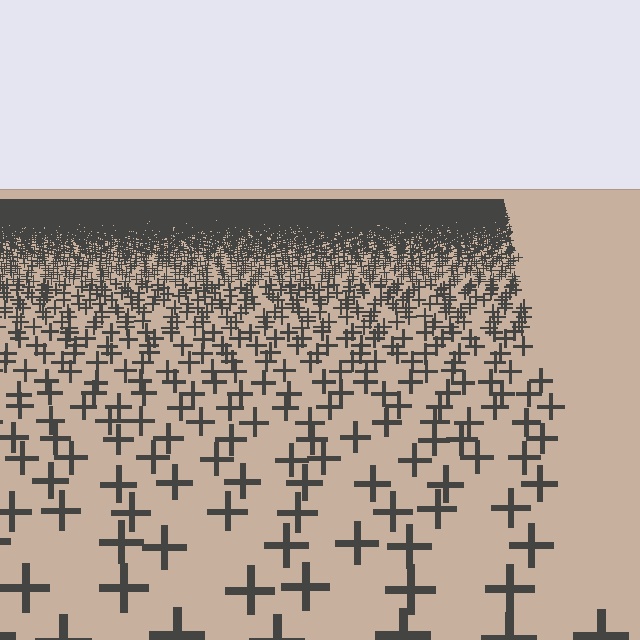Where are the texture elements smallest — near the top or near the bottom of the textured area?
Near the top.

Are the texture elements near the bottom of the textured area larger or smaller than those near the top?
Larger. Near the bottom, elements are closer to the viewer and appear at a bigger on-screen size.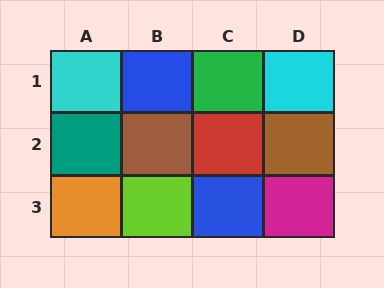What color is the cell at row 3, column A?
Orange.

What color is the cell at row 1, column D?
Cyan.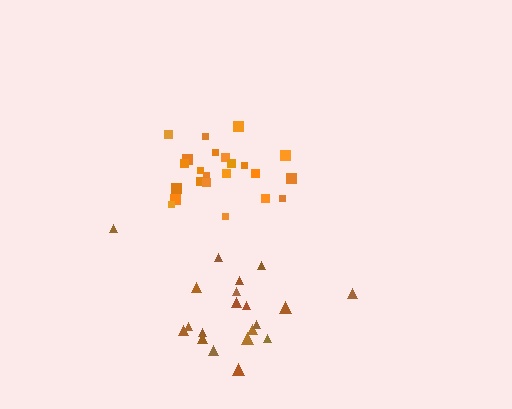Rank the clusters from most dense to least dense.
orange, brown.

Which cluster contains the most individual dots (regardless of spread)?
Orange (23).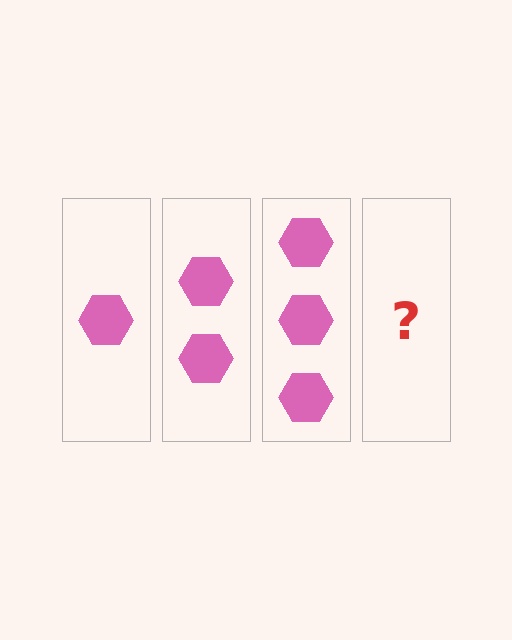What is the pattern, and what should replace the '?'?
The pattern is that each step adds one more hexagon. The '?' should be 4 hexagons.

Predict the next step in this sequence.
The next step is 4 hexagons.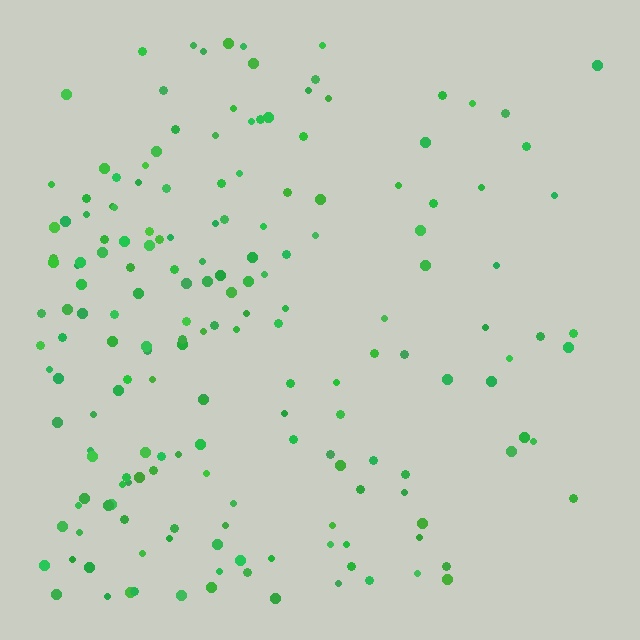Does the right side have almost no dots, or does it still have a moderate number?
Still a moderate number, just noticeably fewer than the left.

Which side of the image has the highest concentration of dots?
The left.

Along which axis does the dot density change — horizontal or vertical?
Horizontal.